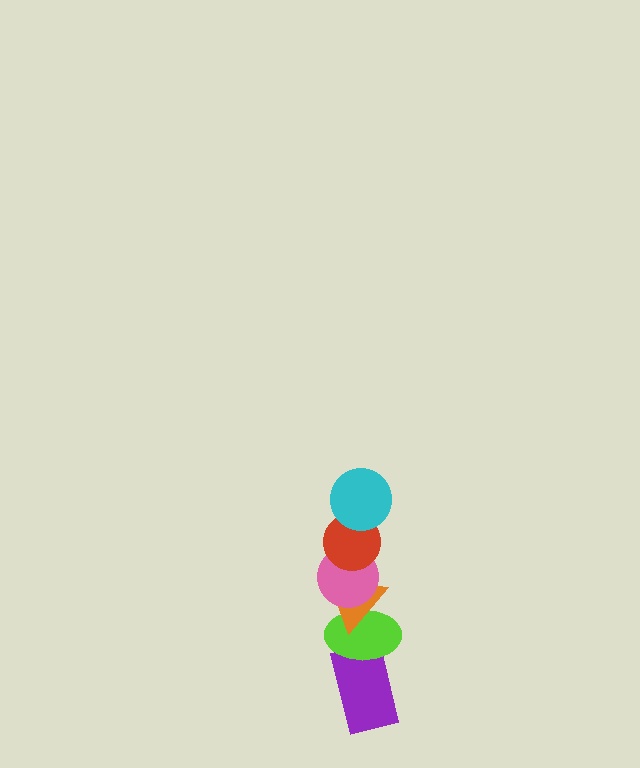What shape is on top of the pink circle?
The red circle is on top of the pink circle.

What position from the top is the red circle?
The red circle is 2nd from the top.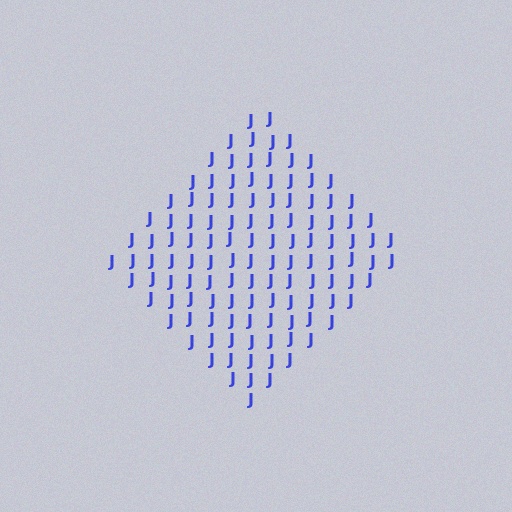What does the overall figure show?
The overall figure shows a diamond.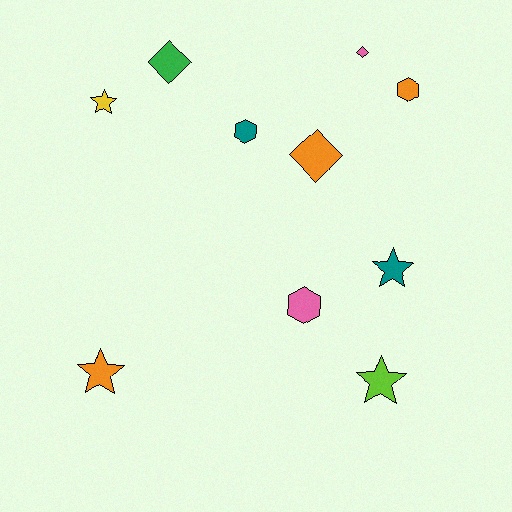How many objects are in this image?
There are 10 objects.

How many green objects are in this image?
There is 1 green object.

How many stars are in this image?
There are 4 stars.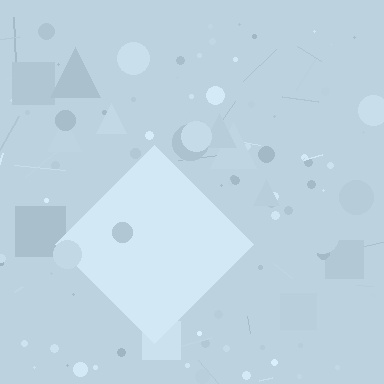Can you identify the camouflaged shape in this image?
The camouflaged shape is a diamond.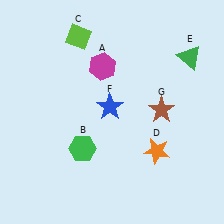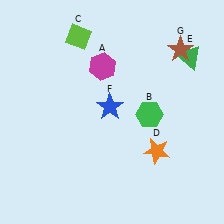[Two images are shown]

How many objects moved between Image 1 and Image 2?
2 objects moved between the two images.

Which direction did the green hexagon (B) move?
The green hexagon (B) moved right.